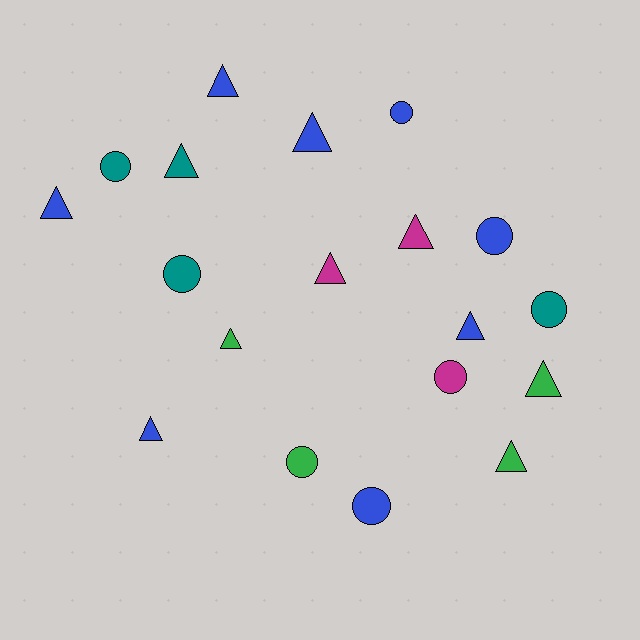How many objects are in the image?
There are 19 objects.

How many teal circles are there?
There are 3 teal circles.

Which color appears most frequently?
Blue, with 8 objects.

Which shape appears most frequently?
Triangle, with 11 objects.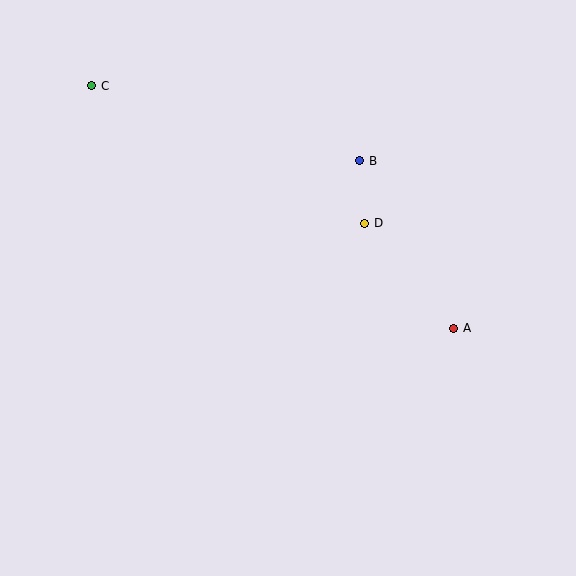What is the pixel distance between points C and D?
The distance between C and D is 306 pixels.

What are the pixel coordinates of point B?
Point B is at (360, 161).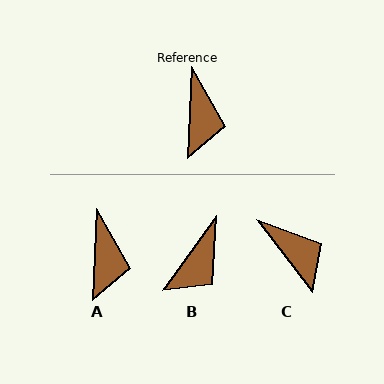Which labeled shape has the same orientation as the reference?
A.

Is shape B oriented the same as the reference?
No, it is off by about 33 degrees.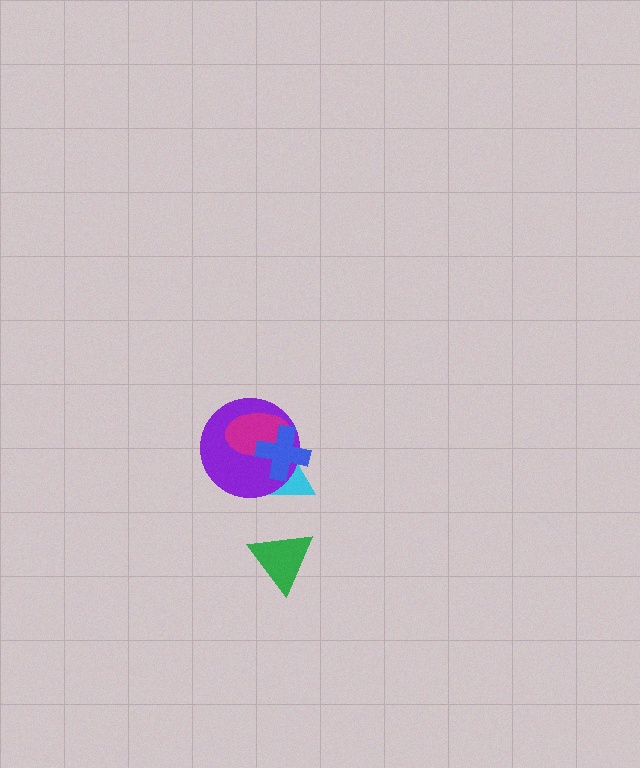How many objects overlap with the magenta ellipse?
3 objects overlap with the magenta ellipse.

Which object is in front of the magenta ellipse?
The blue cross is in front of the magenta ellipse.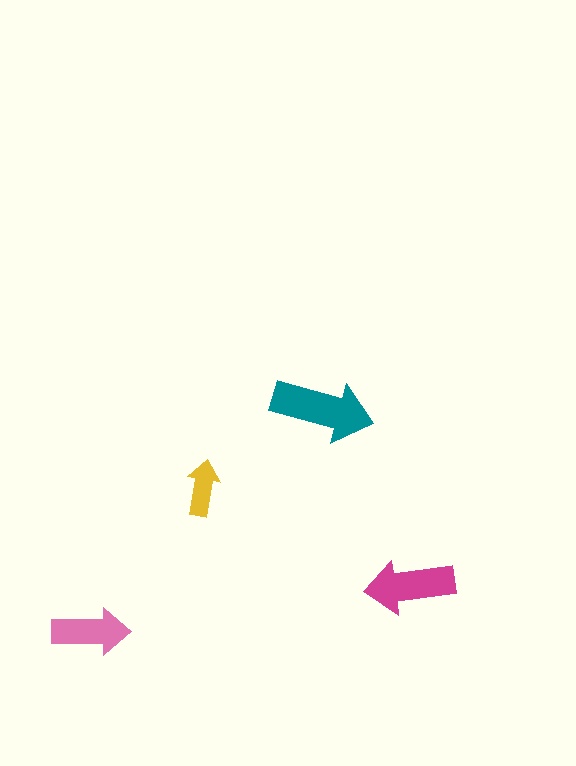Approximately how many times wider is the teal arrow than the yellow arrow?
About 2 times wider.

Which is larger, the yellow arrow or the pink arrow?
The pink one.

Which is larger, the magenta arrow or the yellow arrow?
The magenta one.